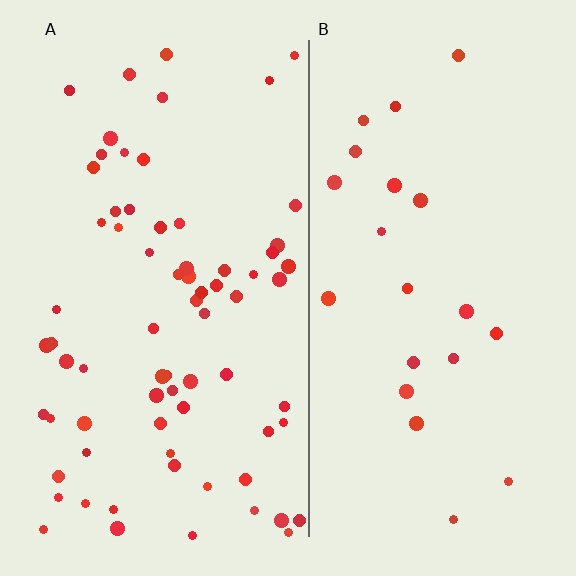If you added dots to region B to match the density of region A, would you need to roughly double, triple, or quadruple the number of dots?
Approximately triple.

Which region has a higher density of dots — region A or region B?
A (the left).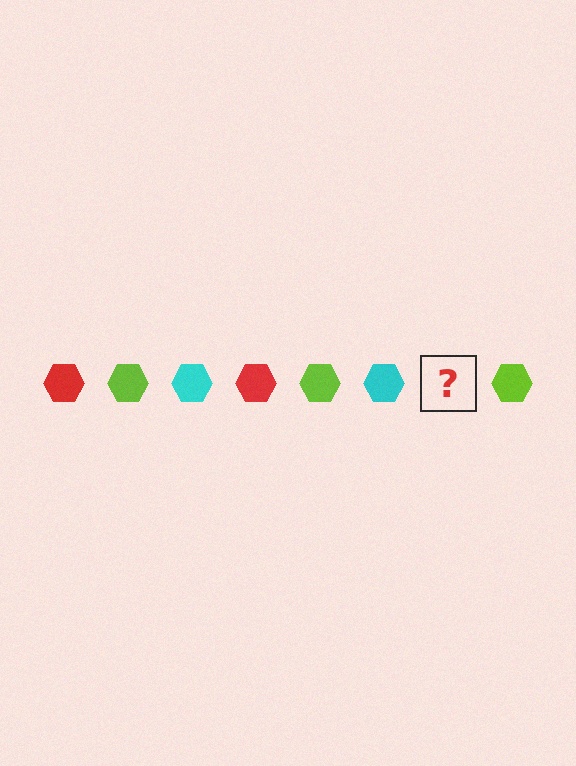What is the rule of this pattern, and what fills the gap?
The rule is that the pattern cycles through red, lime, cyan hexagons. The gap should be filled with a red hexagon.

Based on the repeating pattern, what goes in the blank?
The blank should be a red hexagon.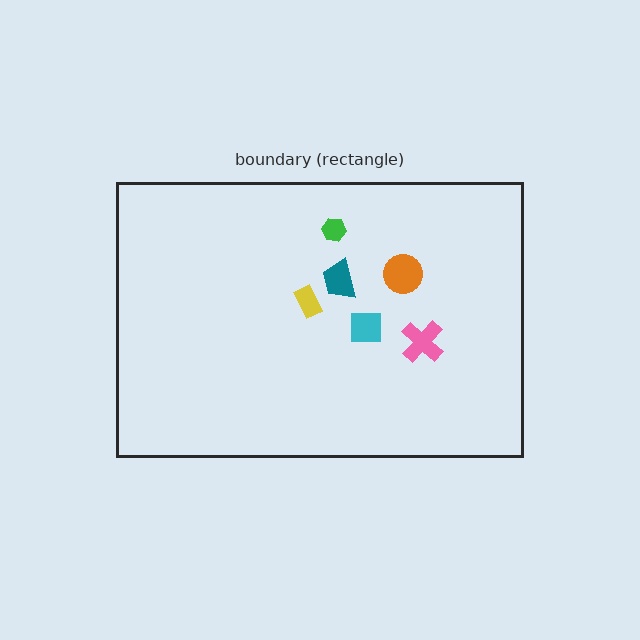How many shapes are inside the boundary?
6 inside, 0 outside.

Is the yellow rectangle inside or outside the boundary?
Inside.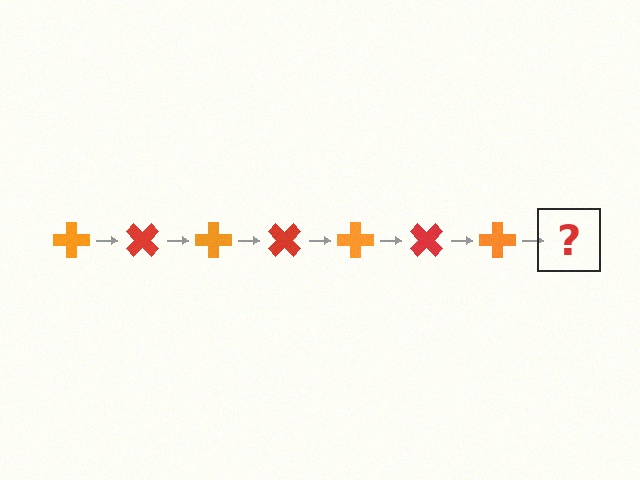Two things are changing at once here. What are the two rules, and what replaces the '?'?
The two rules are that it rotates 45 degrees each step and the color cycles through orange and red. The '?' should be a red cross, rotated 315 degrees from the start.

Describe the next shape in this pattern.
It should be a red cross, rotated 315 degrees from the start.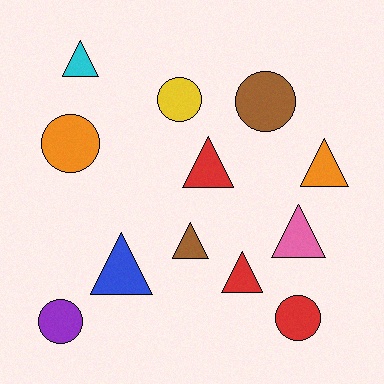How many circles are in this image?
There are 5 circles.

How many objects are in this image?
There are 12 objects.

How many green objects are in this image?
There are no green objects.